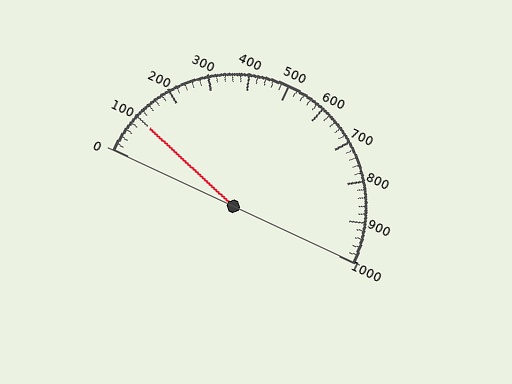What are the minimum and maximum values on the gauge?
The gauge ranges from 0 to 1000.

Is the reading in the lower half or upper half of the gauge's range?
The reading is in the lower half of the range (0 to 1000).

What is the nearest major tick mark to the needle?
The nearest major tick mark is 100.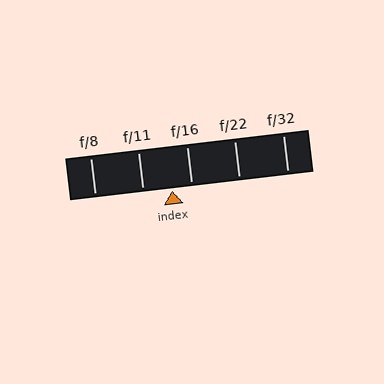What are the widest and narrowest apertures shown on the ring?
The widest aperture shown is f/8 and the narrowest is f/32.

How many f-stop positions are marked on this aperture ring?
There are 5 f-stop positions marked.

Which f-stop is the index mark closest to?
The index mark is closest to f/16.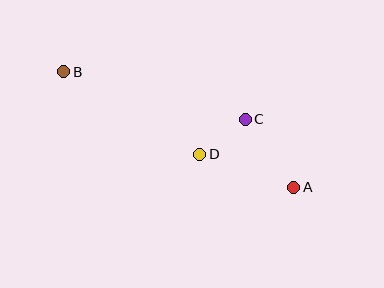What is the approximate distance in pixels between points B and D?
The distance between B and D is approximately 159 pixels.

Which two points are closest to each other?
Points C and D are closest to each other.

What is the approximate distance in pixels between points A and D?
The distance between A and D is approximately 100 pixels.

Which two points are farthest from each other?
Points A and B are farthest from each other.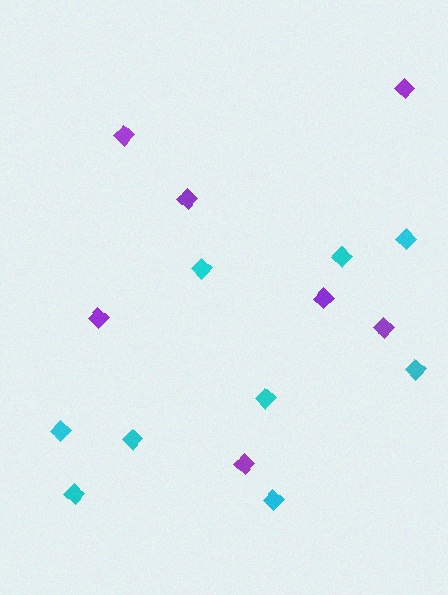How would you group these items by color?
There are 2 groups: one group of cyan diamonds (9) and one group of purple diamonds (7).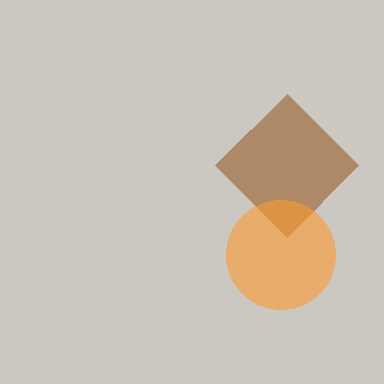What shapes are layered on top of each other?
The layered shapes are: a brown diamond, an orange circle.